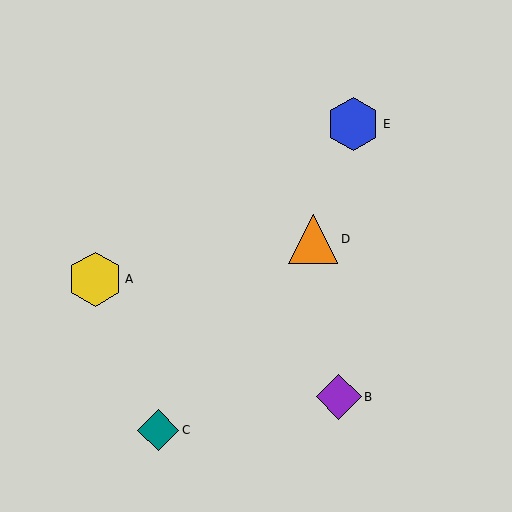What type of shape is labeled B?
Shape B is a purple diamond.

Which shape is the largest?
The yellow hexagon (labeled A) is the largest.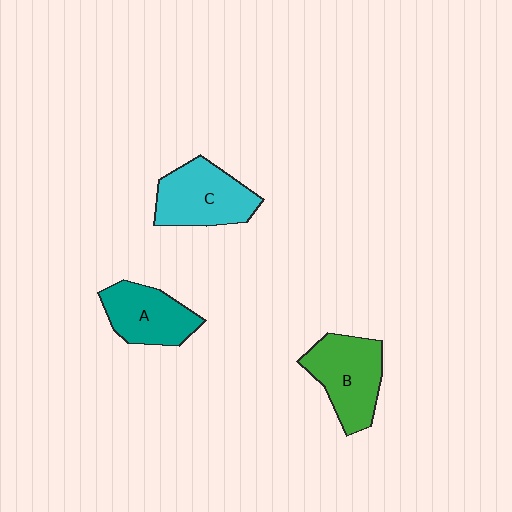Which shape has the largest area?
Shape B (green).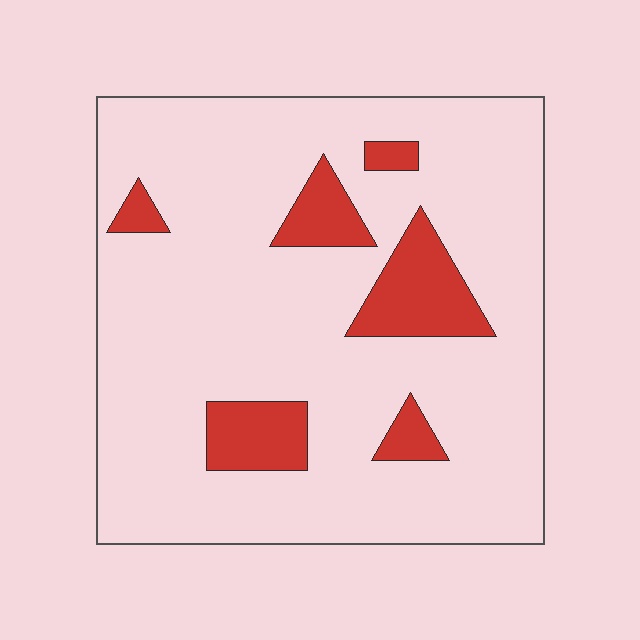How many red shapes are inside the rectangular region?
6.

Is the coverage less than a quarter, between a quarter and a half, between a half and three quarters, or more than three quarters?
Less than a quarter.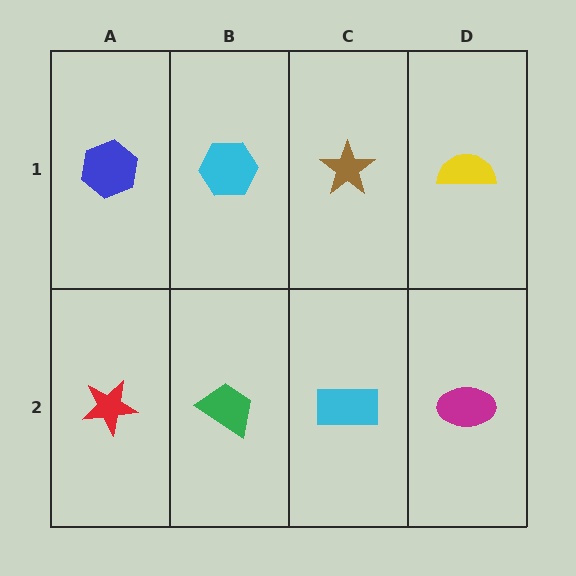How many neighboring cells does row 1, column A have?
2.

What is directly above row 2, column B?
A cyan hexagon.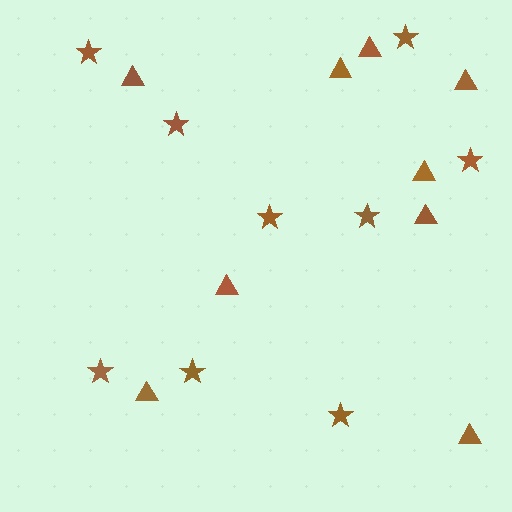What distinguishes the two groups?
There are 2 groups: one group of triangles (9) and one group of stars (9).